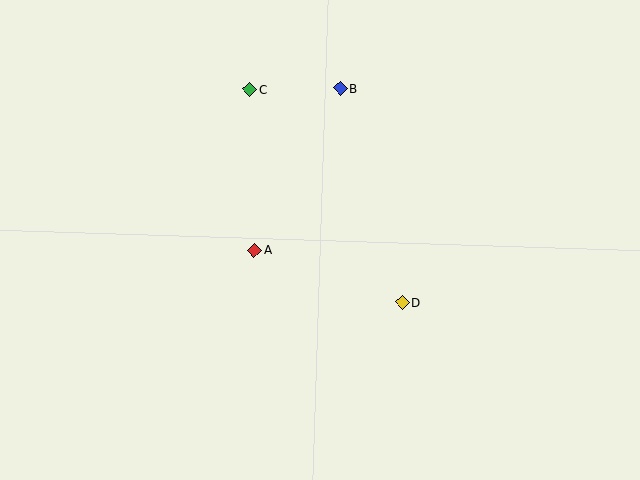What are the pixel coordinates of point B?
Point B is at (340, 88).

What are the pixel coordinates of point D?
Point D is at (402, 302).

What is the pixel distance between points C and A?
The distance between C and A is 161 pixels.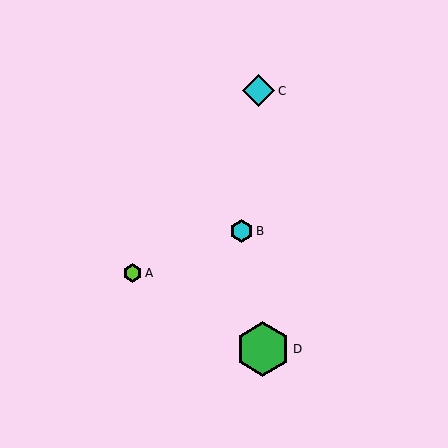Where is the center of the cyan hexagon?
The center of the cyan hexagon is at (242, 231).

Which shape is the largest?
The green hexagon (labeled D) is the largest.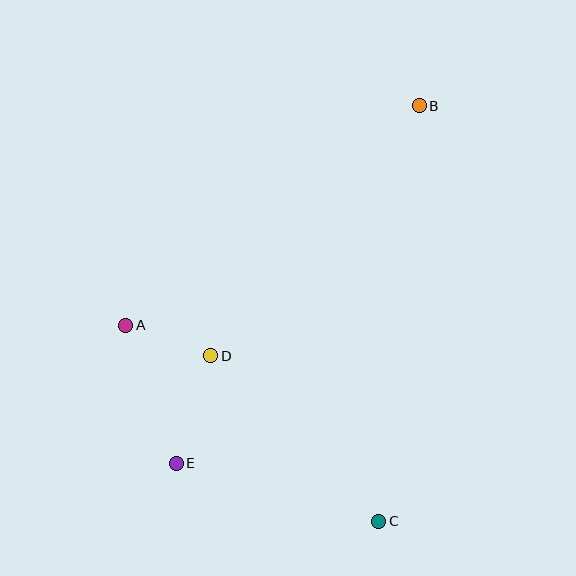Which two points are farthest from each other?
Points B and E are farthest from each other.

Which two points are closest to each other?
Points A and D are closest to each other.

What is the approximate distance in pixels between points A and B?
The distance between A and B is approximately 366 pixels.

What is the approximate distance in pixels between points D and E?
The distance between D and E is approximately 113 pixels.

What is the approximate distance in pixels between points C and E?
The distance between C and E is approximately 211 pixels.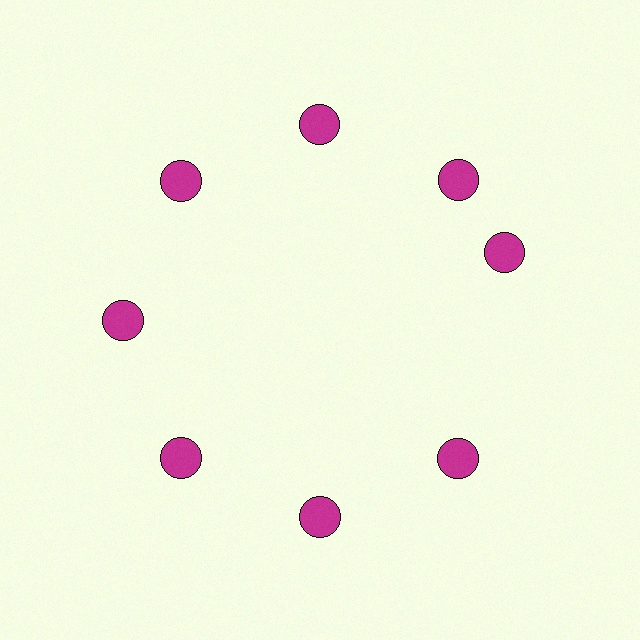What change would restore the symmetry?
The symmetry would be restored by rotating it back into even spacing with its neighbors so that all 8 circles sit at equal angles and equal distance from the center.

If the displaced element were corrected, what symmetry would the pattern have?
It would have 8-fold rotational symmetry — the pattern would map onto itself every 45 degrees.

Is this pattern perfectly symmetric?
No. The 8 magenta circles are arranged in a ring, but one element near the 3 o'clock position is rotated out of alignment along the ring, breaking the 8-fold rotational symmetry.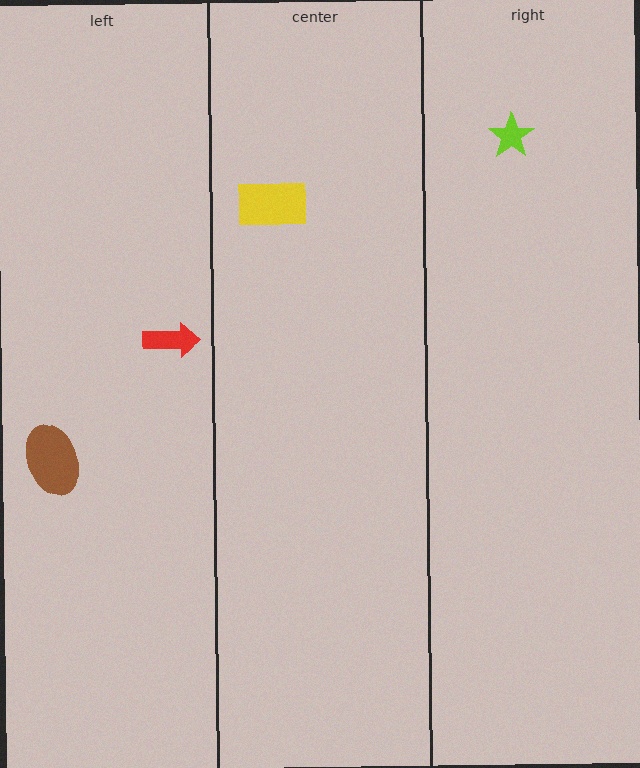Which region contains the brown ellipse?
The left region.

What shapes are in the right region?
The lime star.